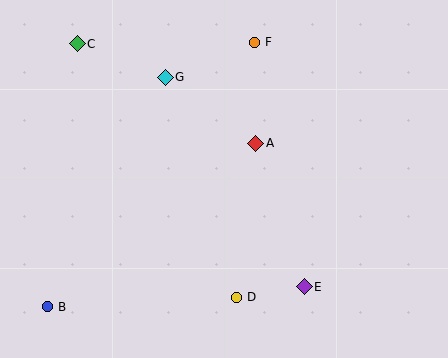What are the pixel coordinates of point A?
Point A is at (256, 143).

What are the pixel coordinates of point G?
Point G is at (165, 77).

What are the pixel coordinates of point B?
Point B is at (48, 307).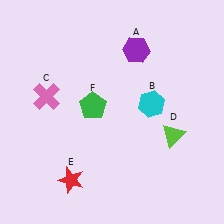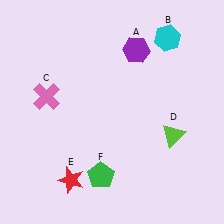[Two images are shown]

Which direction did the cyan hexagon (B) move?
The cyan hexagon (B) moved up.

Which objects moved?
The objects that moved are: the cyan hexagon (B), the green pentagon (F).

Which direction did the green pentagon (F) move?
The green pentagon (F) moved down.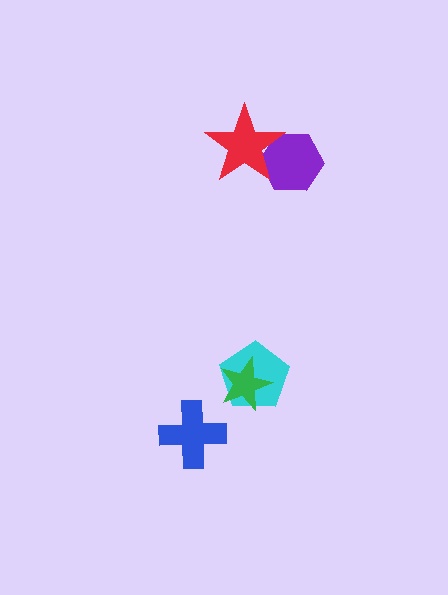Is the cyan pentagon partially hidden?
Yes, it is partially covered by another shape.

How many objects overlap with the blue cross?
0 objects overlap with the blue cross.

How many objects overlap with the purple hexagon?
1 object overlaps with the purple hexagon.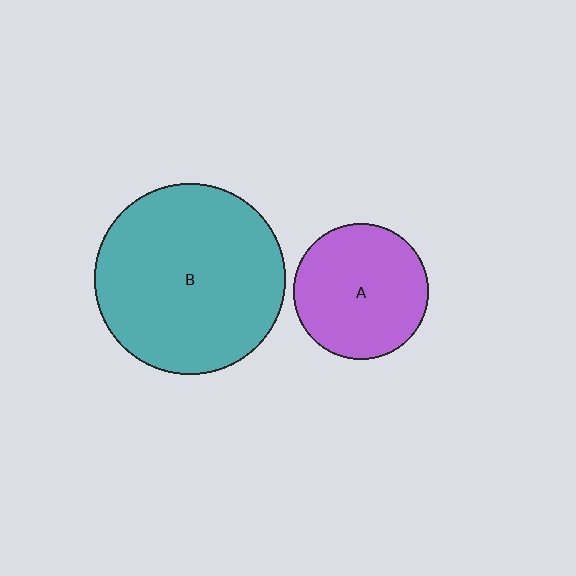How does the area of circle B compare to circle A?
Approximately 2.0 times.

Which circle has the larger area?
Circle B (teal).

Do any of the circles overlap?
No, none of the circles overlap.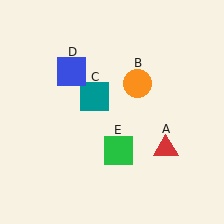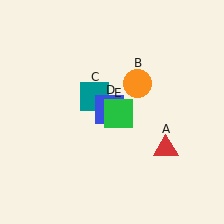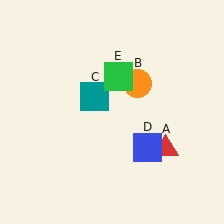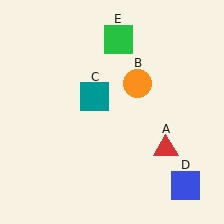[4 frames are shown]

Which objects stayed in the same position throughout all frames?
Red triangle (object A) and orange circle (object B) and teal square (object C) remained stationary.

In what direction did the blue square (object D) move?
The blue square (object D) moved down and to the right.